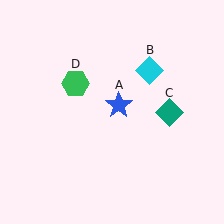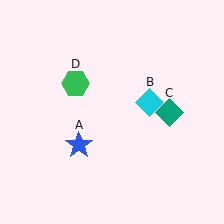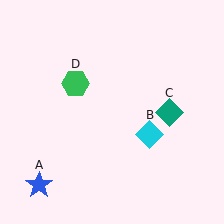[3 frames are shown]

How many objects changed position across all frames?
2 objects changed position: blue star (object A), cyan diamond (object B).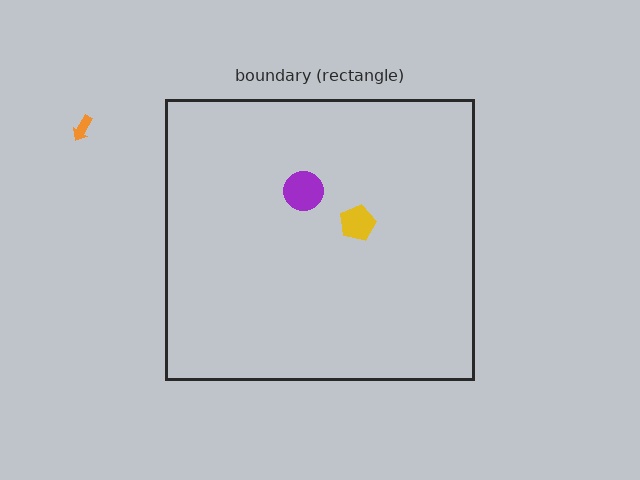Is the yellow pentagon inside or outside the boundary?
Inside.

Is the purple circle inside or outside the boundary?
Inside.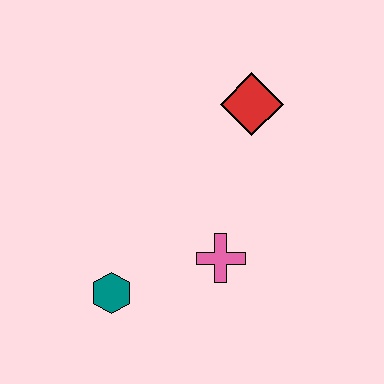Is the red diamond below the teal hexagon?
No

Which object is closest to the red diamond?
The pink cross is closest to the red diamond.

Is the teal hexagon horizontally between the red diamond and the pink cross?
No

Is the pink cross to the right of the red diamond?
No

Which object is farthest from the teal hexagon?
The red diamond is farthest from the teal hexagon.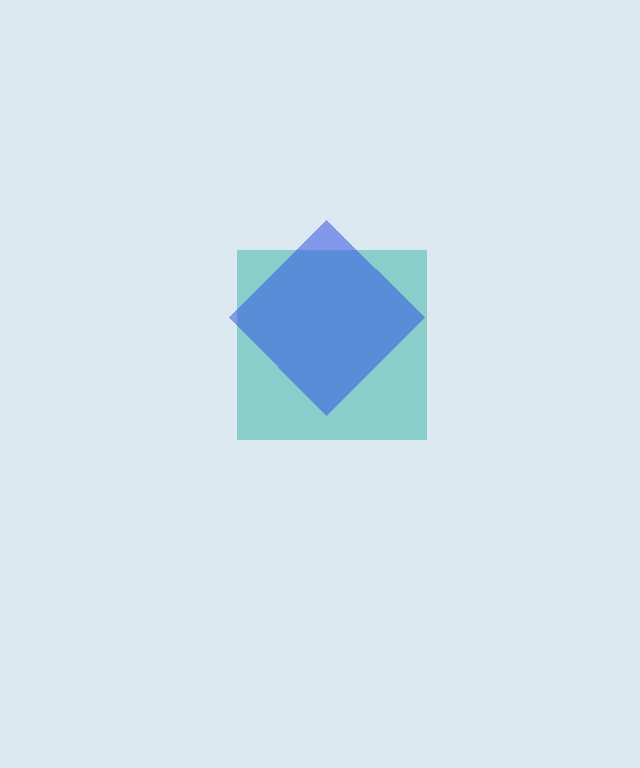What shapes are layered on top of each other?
The layered shapes are: a teal square, a blue diamond.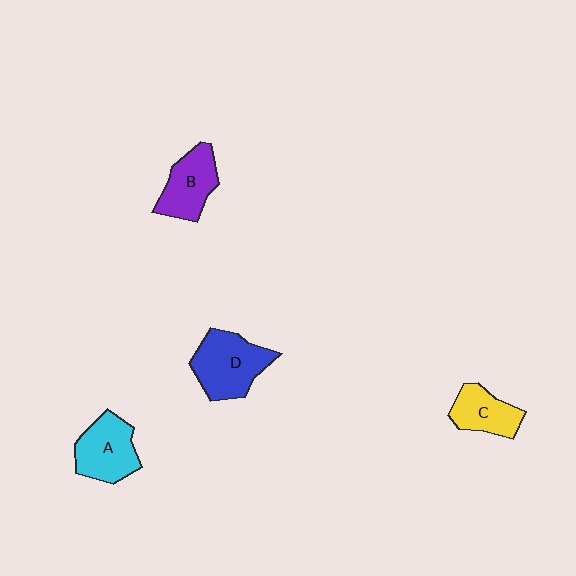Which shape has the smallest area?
Shape C (yellow).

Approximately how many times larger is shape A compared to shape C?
Approximately 1.3 times.